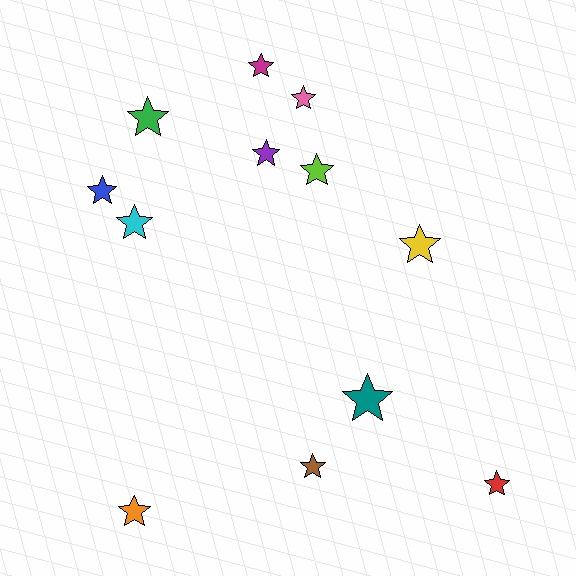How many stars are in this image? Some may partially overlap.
There are 12 stars.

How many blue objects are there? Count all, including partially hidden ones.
There is 1 blue object.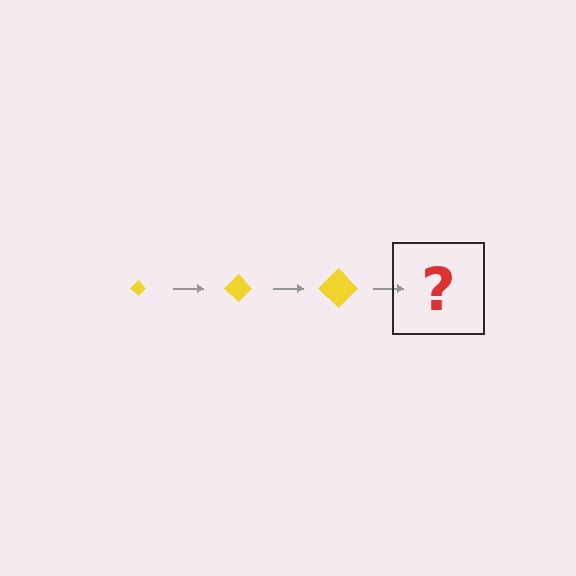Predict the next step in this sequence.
The next step is a yellow diamond, larger than the previous one.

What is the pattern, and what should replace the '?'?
The pattern is that the diamond gets progressively larger each step. The '?' should be a yellow diamond, larger than the previous one.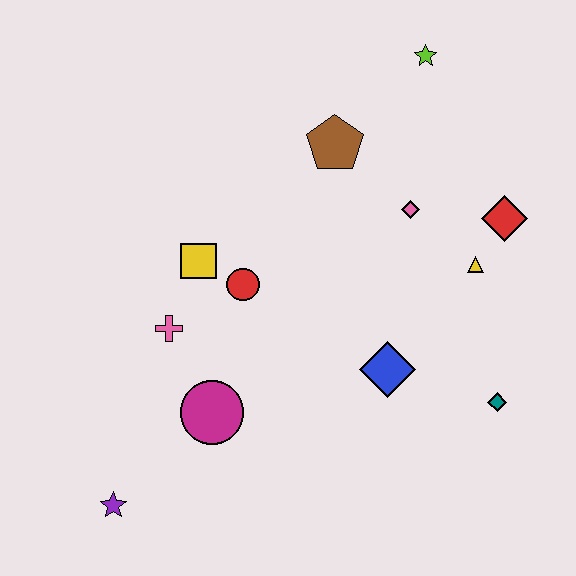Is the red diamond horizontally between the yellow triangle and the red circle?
No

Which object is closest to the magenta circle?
The pink cross is closest to the magenta circle.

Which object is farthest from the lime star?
The purple star is farthest from the lime star.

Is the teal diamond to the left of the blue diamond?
No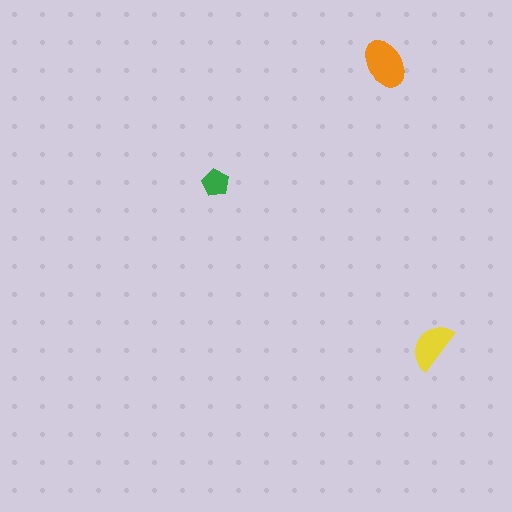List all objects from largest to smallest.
The orange ellipse, the yellow semicircle, the green pentagon.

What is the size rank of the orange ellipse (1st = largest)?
1st.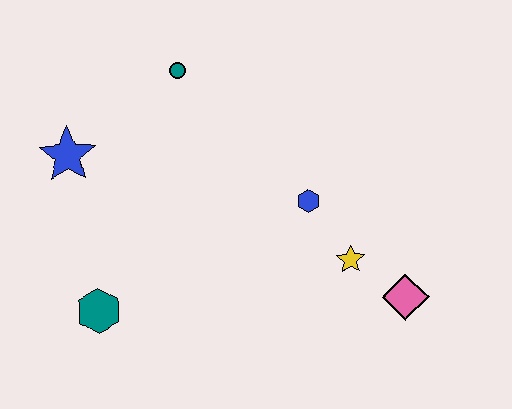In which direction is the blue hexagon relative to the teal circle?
The blue hexagon is below the teal circle.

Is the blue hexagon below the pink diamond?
No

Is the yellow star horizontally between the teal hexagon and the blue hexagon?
No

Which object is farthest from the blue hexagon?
The blue star is farthest from the blue hexagon.